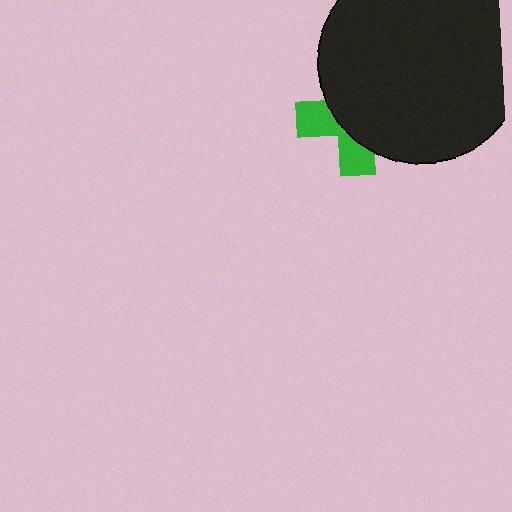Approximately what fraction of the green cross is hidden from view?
Roughly 63% of the green cross is hidden behind the black circle.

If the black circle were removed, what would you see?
You would see the complete green cross.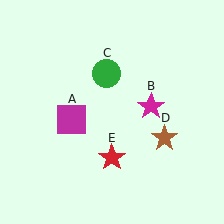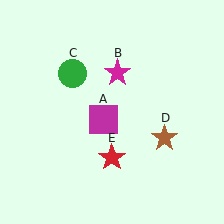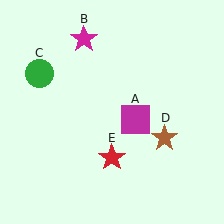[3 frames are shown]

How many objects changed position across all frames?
3 objects changed position: magenta square (object A), magenta star (object B), green circle (object C).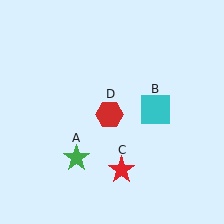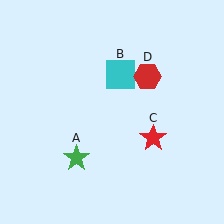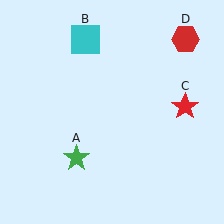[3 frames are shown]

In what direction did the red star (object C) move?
The red star (object C) moved up and to the right.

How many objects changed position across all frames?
3 objects changed position: cyan square (object B), red star (object C), red hexagon (object D).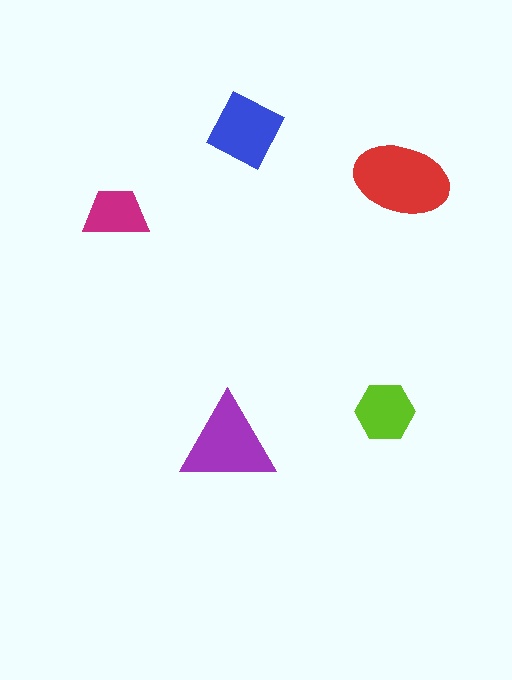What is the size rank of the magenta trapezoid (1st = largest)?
5th.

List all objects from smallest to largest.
The magenta trapezoid, the lime hexagon, the blue square, the purple triangle, the red ellipse.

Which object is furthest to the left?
The magenta trapezoid is leftmost.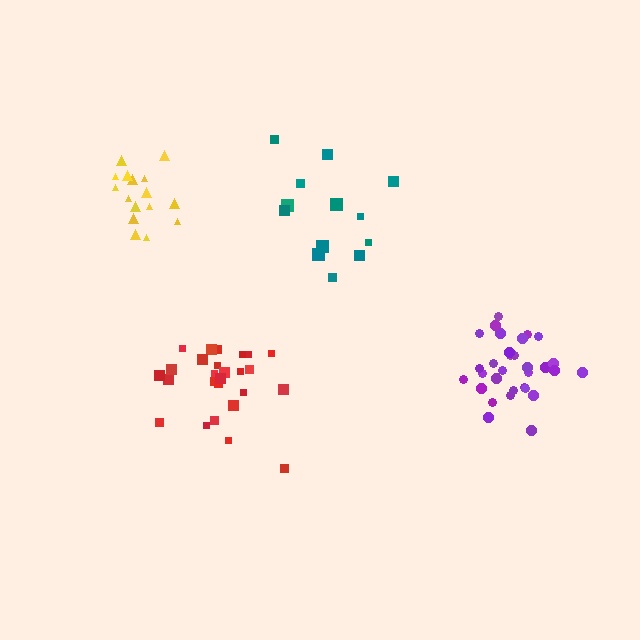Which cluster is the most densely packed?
Purple.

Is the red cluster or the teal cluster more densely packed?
Red.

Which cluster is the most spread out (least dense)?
Teal.